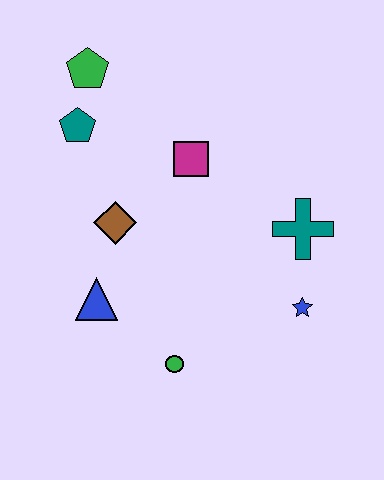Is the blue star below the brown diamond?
Yes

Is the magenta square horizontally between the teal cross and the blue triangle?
Yes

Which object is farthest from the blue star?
The green pentagon is farthest from the blue star.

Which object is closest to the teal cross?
The blue star is closest to the teal cross.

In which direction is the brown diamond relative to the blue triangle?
The brown diamond is above the blue triangle.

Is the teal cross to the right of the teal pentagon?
Yes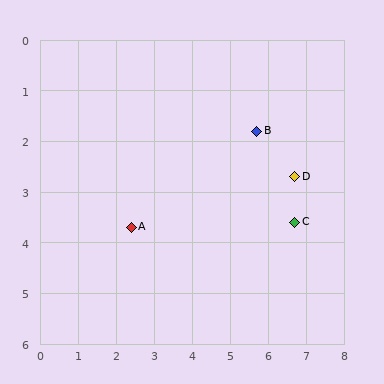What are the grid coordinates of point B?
Point B is at approximately (5.7, 1.8).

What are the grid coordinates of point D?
Point D is at approximately (6.7, 2.7).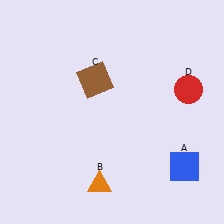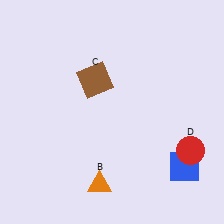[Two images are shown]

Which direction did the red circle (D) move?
The red circle (D) moved down.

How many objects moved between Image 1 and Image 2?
1 object moved between the two images.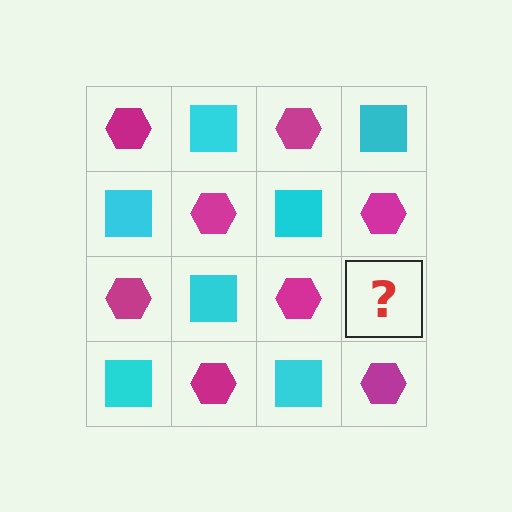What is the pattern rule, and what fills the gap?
The rule is that it alternates magenta hexagon and cyan square in a checkerboard pattern. The gap should be filled with a cyan square.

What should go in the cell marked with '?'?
The missing cell should contain a cyan square.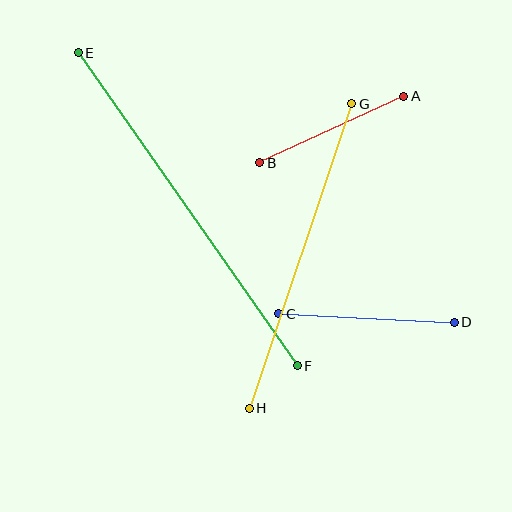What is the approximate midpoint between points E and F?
The midpoint is at approximately (188, 209) pixels.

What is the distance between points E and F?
The distance is approximately 382 pixels.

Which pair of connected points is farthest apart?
Points E and F are farthest apart.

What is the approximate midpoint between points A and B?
The midpoint is at approximately (332, 130) pixels.